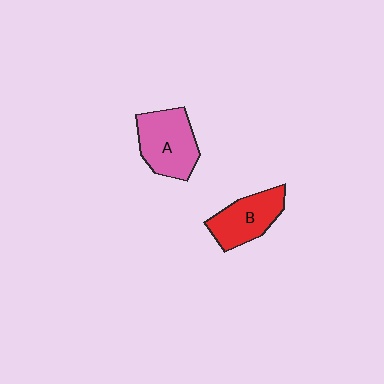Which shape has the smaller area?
Shape B (red).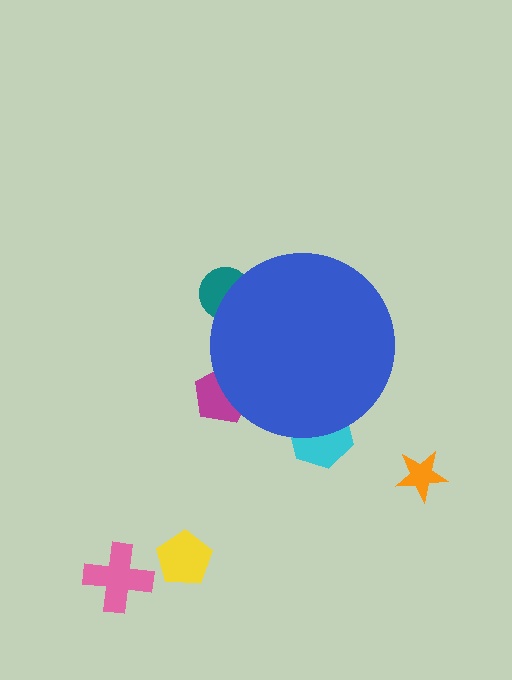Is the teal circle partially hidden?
Yes, the teal circle is partially hidden behind the blue circle.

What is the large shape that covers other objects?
A blue circle.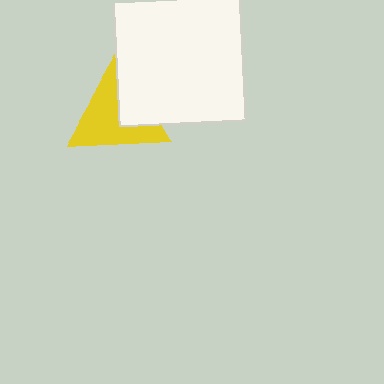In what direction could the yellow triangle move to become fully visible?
The yellow triangle could move left. That would shift it out from behind the white square entirely.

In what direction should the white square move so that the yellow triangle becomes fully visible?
The white square should move right. That is the shortest direction to clear the overlap and leave the yellow triangle fully visible.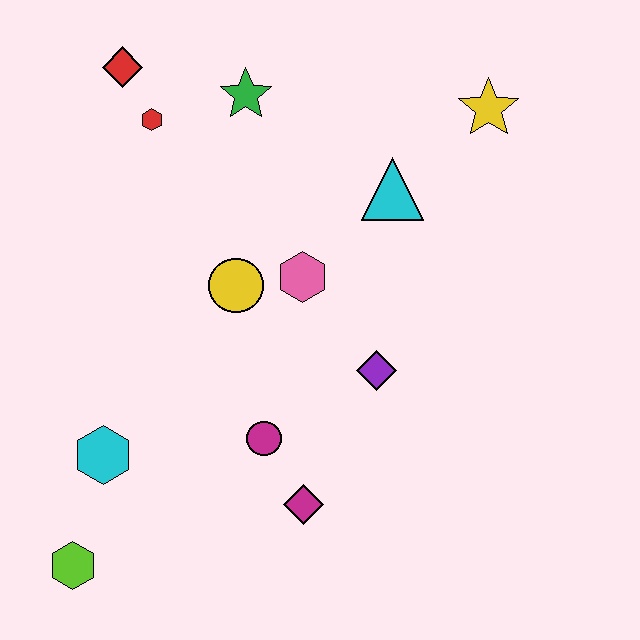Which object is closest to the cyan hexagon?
The lime hexagon is closest to the cyan hexagon.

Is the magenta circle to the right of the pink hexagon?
No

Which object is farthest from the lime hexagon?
The yellow star is farthest from the lime hexagon.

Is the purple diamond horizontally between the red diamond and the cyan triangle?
Yes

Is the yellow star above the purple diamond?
Yes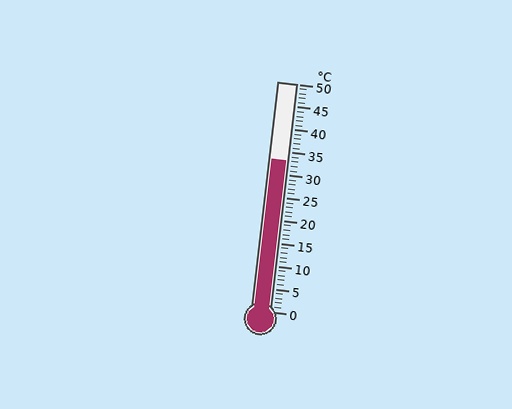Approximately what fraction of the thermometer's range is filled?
The thermometer is filled to approximately 65% of its range.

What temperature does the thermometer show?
The thermometer shows approximately 33°C.